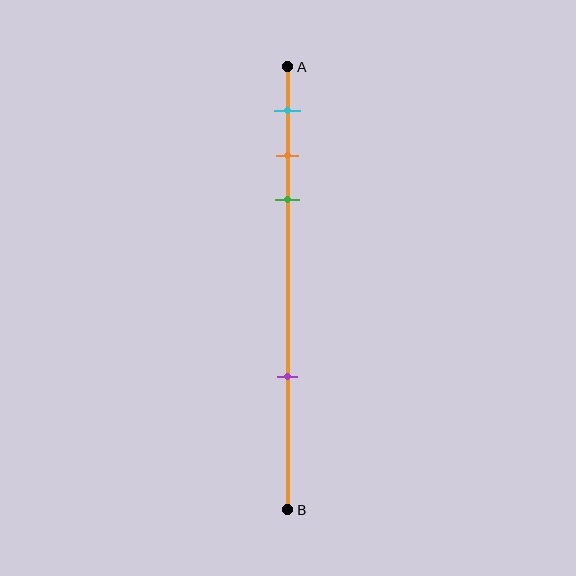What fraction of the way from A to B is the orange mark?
The orange mark is approximately 20% (0.2) of the way from A to B.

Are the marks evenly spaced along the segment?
No, the marks are not evenly spaced.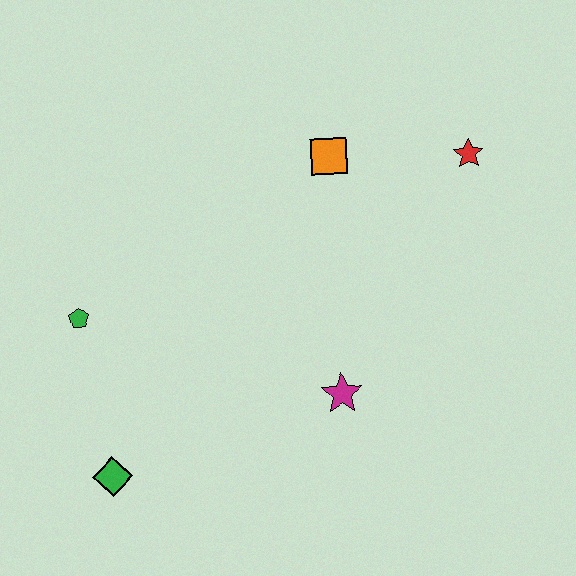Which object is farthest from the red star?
The green diamond is farthest from the red star.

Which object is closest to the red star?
The orange square is closest to the red star.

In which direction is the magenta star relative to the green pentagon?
The magenta star is to the right of the green pentagon.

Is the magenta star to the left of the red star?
Yes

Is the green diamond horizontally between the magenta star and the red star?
No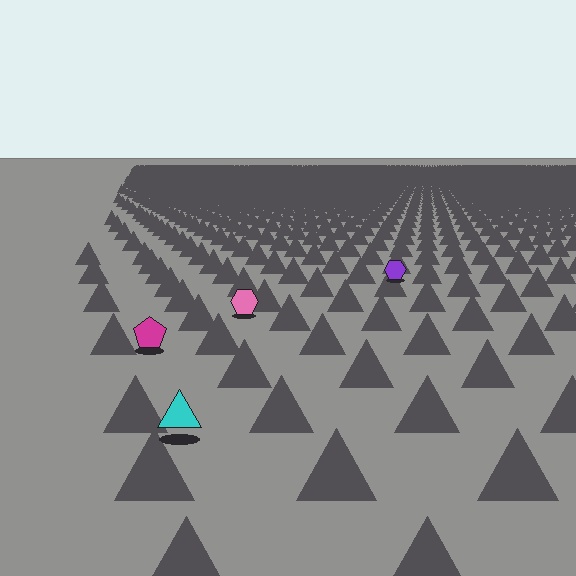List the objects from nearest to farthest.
From nearest to farthest: the cyan triangle, the magenta pentagon, the pink hexagon, the purple hexagon.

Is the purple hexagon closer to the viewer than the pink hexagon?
No. The pink hexagon is closer — you can tell from the texture gradient: the ground texture is coarser near it.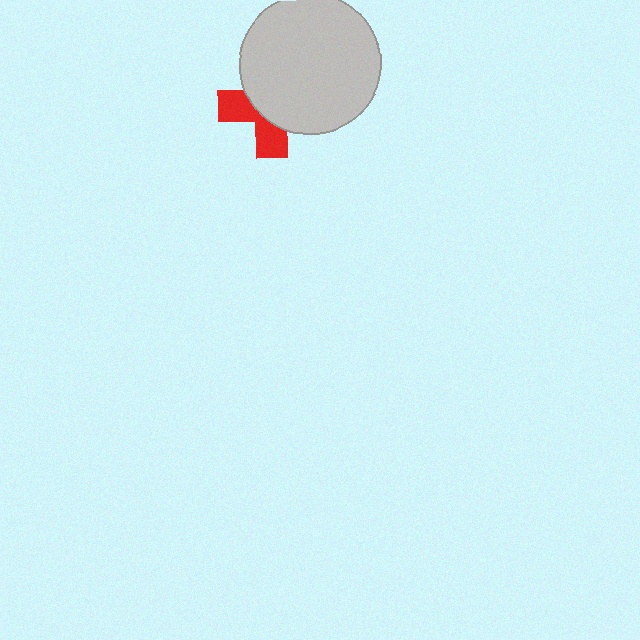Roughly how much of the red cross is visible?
A small part of it is visible (roughly 39%).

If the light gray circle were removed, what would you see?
You would see the complete red cross.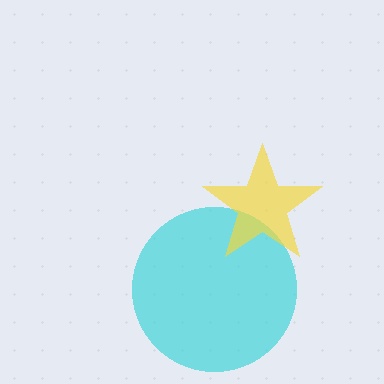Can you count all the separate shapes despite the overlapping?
Yes, there are 2 separate shapes.